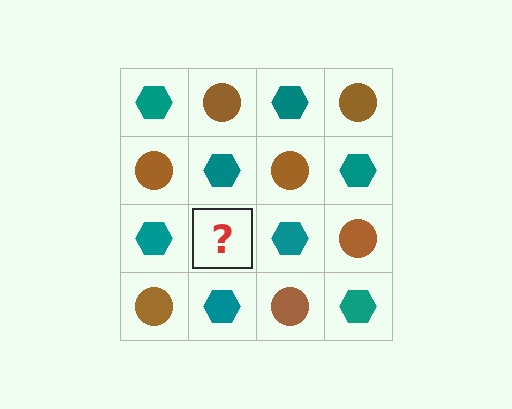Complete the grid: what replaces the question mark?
The question mark should be replaced with a brown circle.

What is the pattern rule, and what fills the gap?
The rule is that it alternates teal hexagon and brown circle in a checkerboard pattern. The gap should be filled with a brown circle.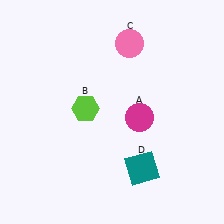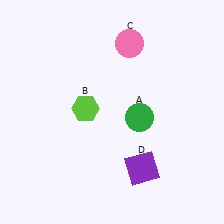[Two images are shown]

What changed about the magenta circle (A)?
In Image 1, A is magenta. In Image 2, it changed to green.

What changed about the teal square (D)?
In Image 1, D is teal. In Image 2, it changed to purple.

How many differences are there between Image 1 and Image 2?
There are 2 differences between the two images.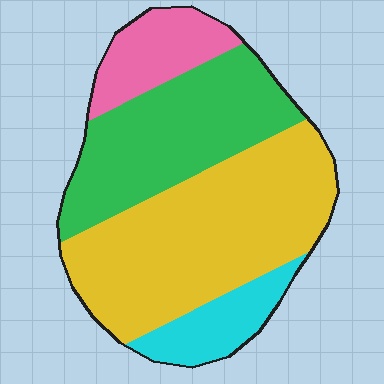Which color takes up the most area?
Yellow, at roughly 45%.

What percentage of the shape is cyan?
Cyan takes up less than a sixth of the shape.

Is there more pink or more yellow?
Yellow.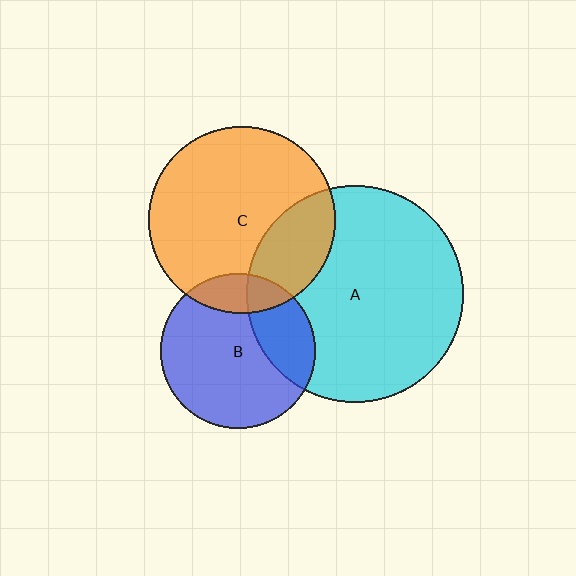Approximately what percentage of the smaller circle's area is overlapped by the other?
Approximately 25%.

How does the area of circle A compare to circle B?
Approximately 2.0 times.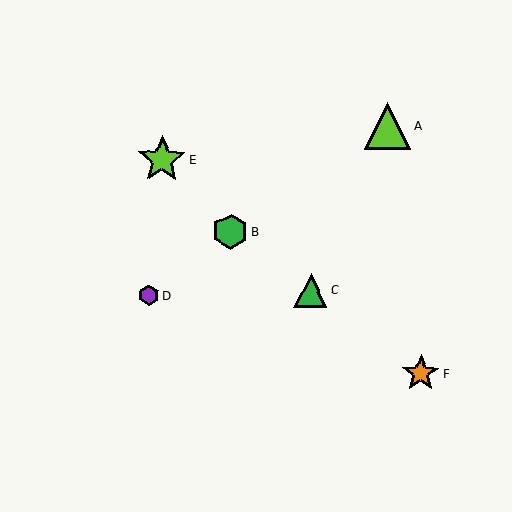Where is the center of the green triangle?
The center of the green triangle is at (311, 290).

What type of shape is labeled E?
Shape E is a lime star.